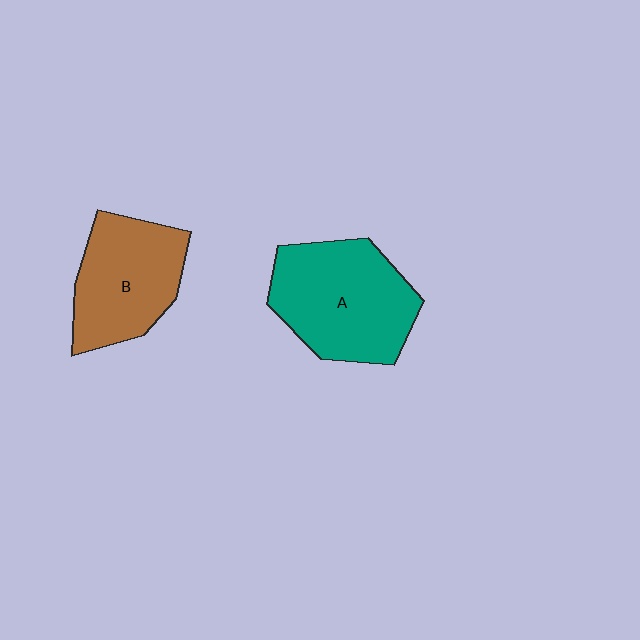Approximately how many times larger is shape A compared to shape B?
Approximately 1.2 times.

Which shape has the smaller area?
Shape B (brown).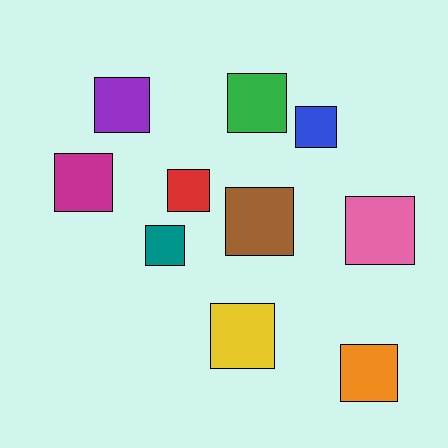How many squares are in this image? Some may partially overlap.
There are 10 squares.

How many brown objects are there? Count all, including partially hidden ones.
There is 1 brown object.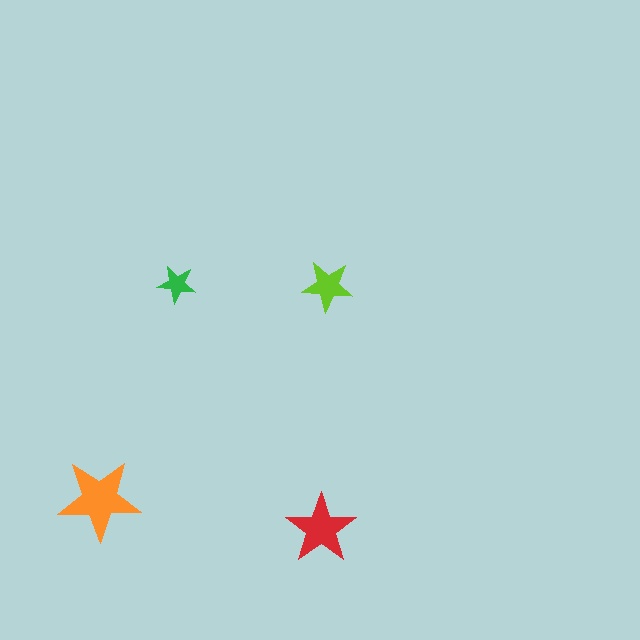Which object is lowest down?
The red star is bottommost.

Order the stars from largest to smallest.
the orange one, the red one, the lime one, the green one.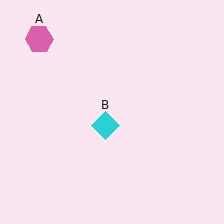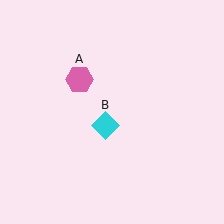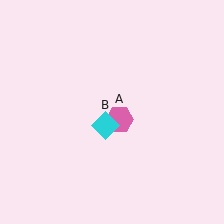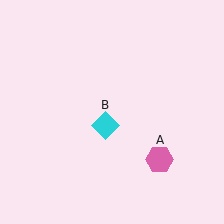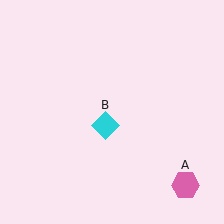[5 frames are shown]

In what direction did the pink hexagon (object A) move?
The pink hexagon (object A) moved down and to the right.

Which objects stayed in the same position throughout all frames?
Cyan diamond (object B) remained stationary.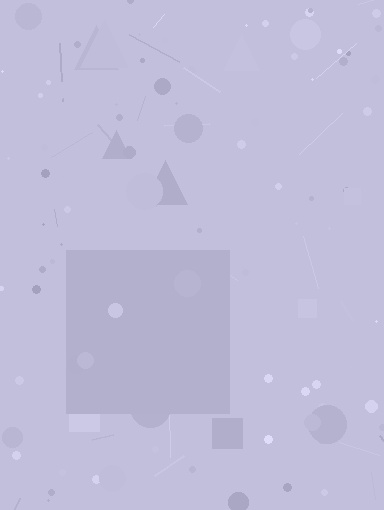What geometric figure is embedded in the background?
A square is embedded in the background.